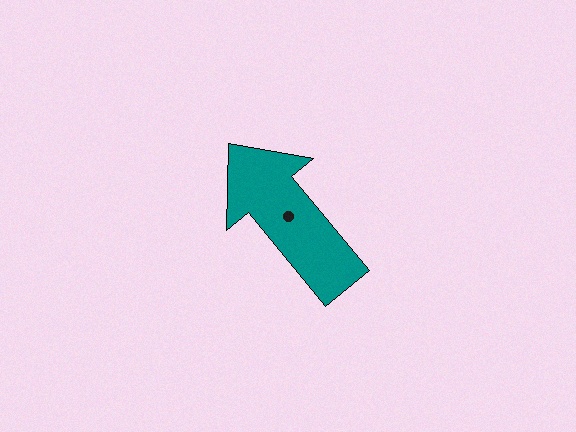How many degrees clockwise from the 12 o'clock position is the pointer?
Approximately 321 degrees.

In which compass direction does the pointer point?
Northwest.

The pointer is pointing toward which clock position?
Roughly 11 o'clock.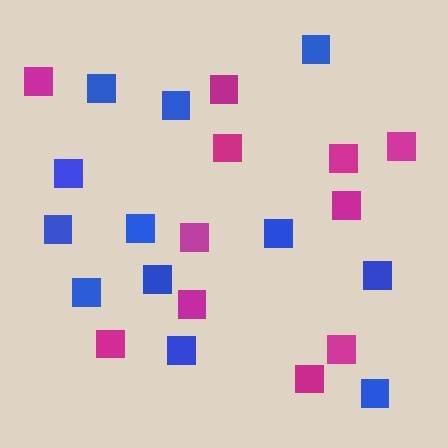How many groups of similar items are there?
There are 2 groups: one group of blue squares (12) and one group of magenta squares (11).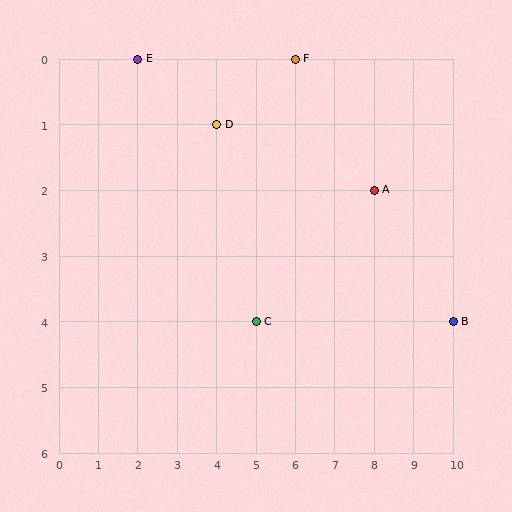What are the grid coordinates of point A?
Point A is at grid coordinates (8, 2).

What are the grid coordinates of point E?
Point E is at grid coordinates (2, 0).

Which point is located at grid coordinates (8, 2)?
Point A is at (8, 2).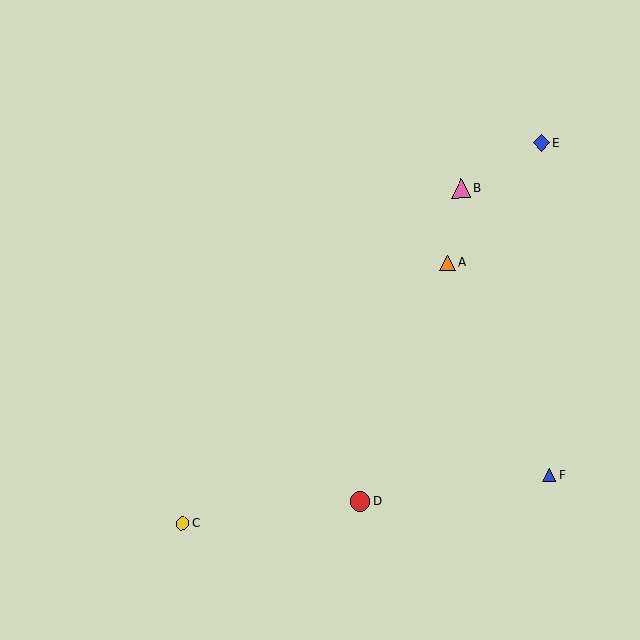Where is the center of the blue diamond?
The center of the blue diamond is at (541, 143).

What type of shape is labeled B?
Shape B is a pink triangle.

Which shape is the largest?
The red circle (labeled D) is the largest.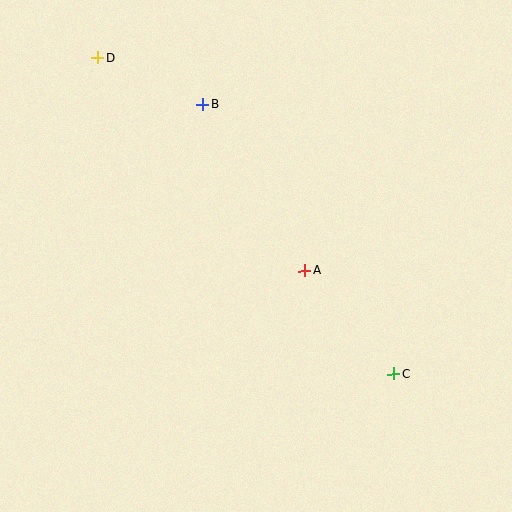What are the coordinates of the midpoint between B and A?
The midpoint between B and A is at (254, 188).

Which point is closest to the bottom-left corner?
Point A is closest to the bottom-left corner.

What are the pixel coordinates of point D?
Point D is at (97, 58).